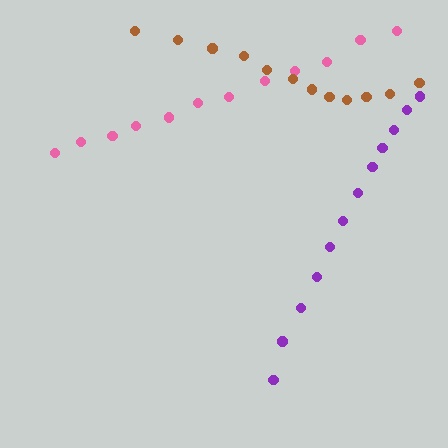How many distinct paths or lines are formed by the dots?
There are 3 distinct paths.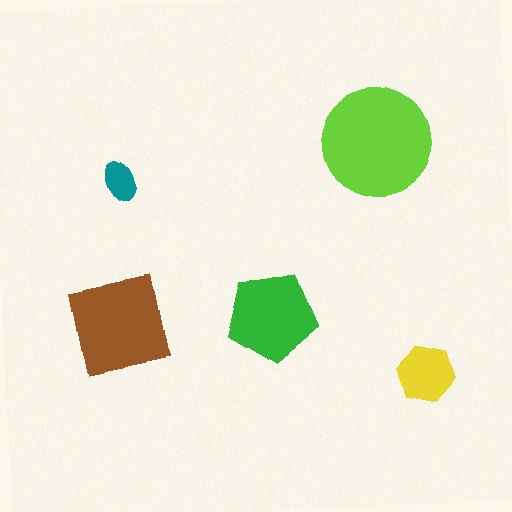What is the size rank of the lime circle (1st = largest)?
1st.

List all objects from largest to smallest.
The lime circle, the brown square, the green pentagon, the yellow hexagon, the teal ellipse.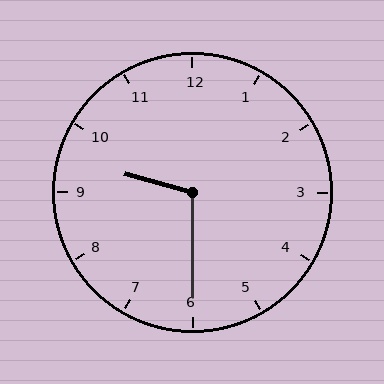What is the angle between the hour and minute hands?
Approximately 105 degrees.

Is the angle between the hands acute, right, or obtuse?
It is obtuse.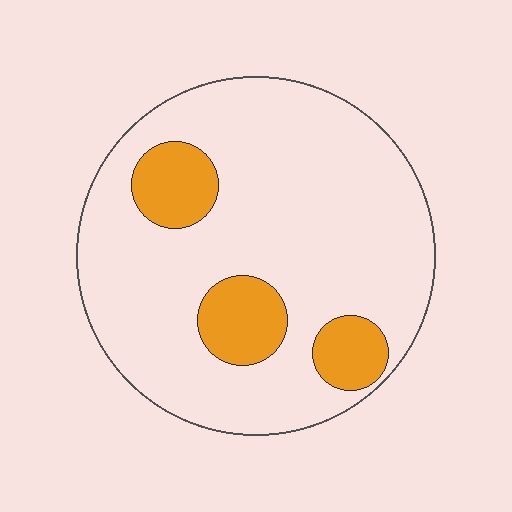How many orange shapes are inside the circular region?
3.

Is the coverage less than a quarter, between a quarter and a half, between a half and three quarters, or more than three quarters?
Less than a quarter.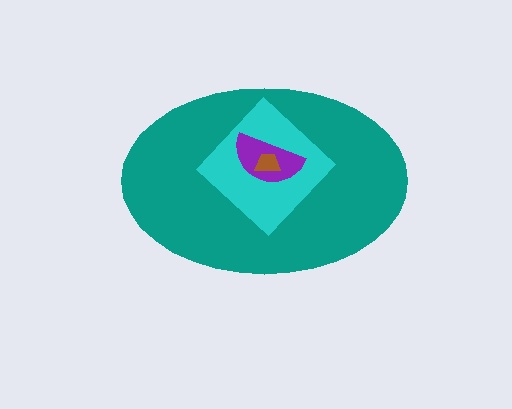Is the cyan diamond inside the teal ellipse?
Yes.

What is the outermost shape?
The teal ellipse.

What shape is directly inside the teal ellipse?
The cyan diamond.